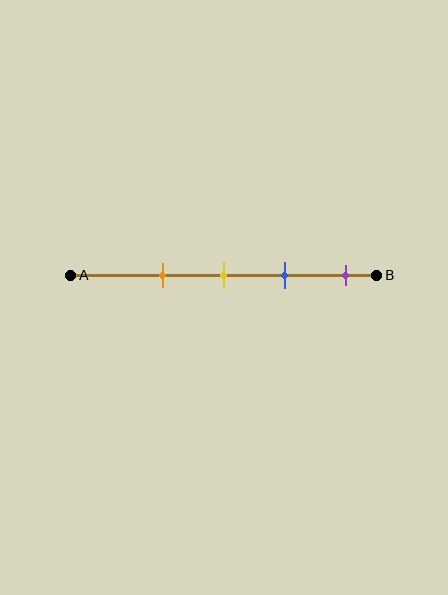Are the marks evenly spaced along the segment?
Yes, the marks are approximately evenly spaced.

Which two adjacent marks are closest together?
The yellow and blue marks are the closest adjacent pair.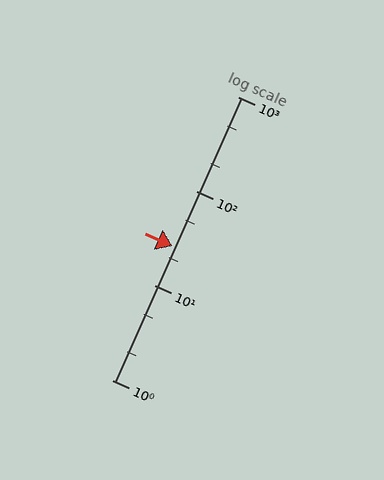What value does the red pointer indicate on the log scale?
The pointer indicates approximately 26.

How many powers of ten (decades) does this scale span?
The scale spans 3 decades, from 1 to 1000.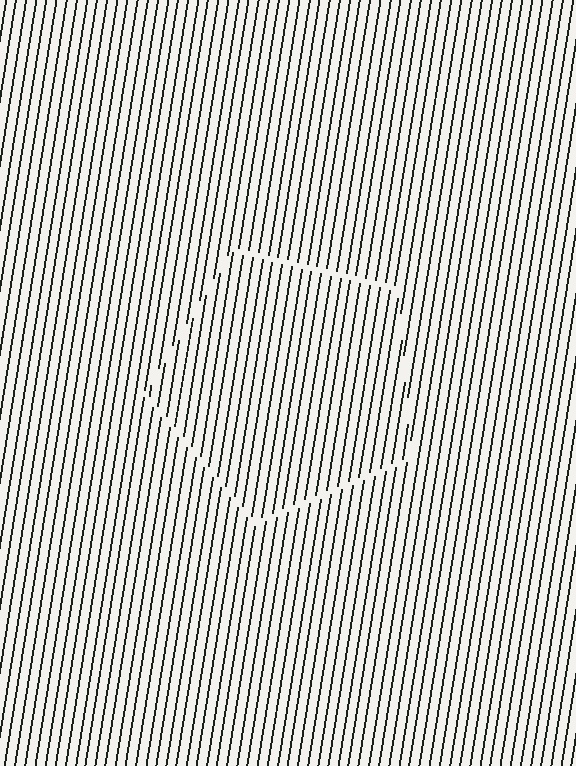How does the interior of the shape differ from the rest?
The interior of the shape contains the same grating, shifted by half a period — the contour is defined by the phase discontinuity where line-ends from the inner and outer gratings abut.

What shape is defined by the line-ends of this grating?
An illusory pentagon. The interior of the shape contains the same grating, shifted by half a period — the contour is defined by the phase discontinuity where line-ends from the inner and outer gratings abut.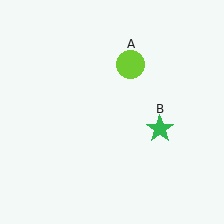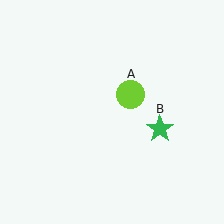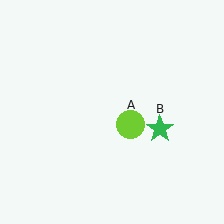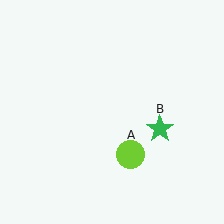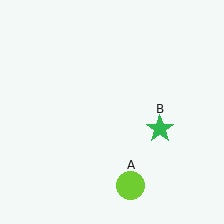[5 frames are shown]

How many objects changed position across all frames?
1 object changed position: lime circle (object A).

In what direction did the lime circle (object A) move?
The lime circle (object A) moved down.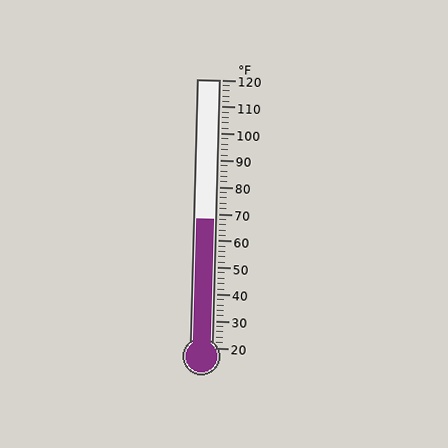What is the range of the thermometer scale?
The thermometer scale ranges from 20°F to 120°F.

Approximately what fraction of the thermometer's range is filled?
The thermometer is filled to approximately 50% of its range.